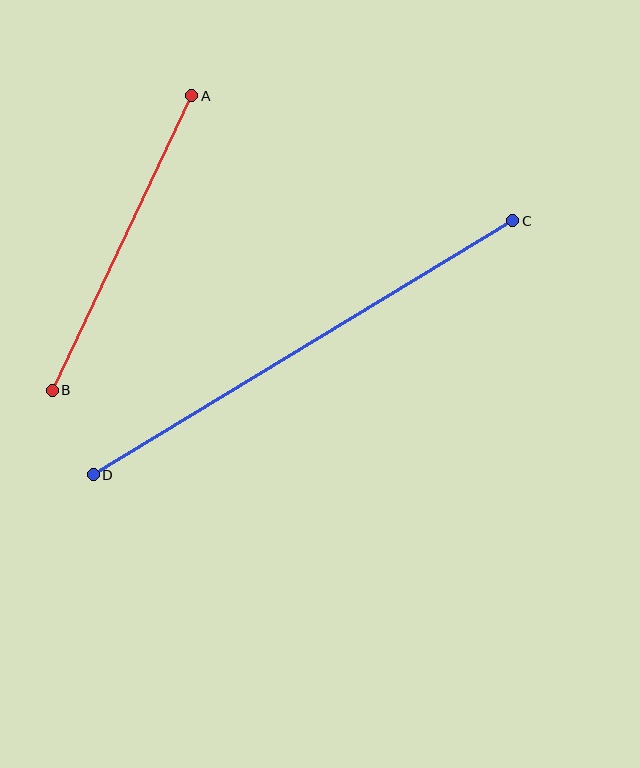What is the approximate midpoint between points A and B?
The midpoint is at approximately (122, 243) pixels.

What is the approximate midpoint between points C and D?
The midpoint is at approximately (303, 348) pixels.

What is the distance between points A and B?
The distance is approximately 326 pixels.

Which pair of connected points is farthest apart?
Points C and D are farthest apart.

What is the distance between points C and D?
The distance is approximately 491 pixels.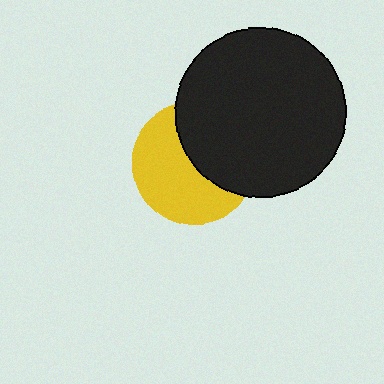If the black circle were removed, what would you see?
You would see the complete yellow circle.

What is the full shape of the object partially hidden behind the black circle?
The partially hidden object is a yellow circle.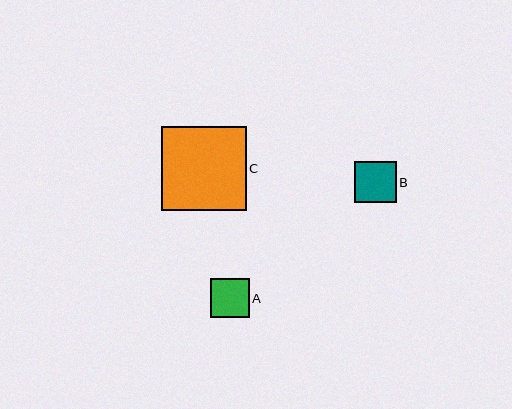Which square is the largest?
Square C is the largest with a size of approximately 84 pixels.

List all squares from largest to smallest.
From largest to smallest: C, B, A.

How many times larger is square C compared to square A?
Square C is approximately 2.2 times the size of square A.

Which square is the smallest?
Square A is the smallest with a size of approximately 39 pixels.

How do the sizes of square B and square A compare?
Square B and square A are approximately the same size.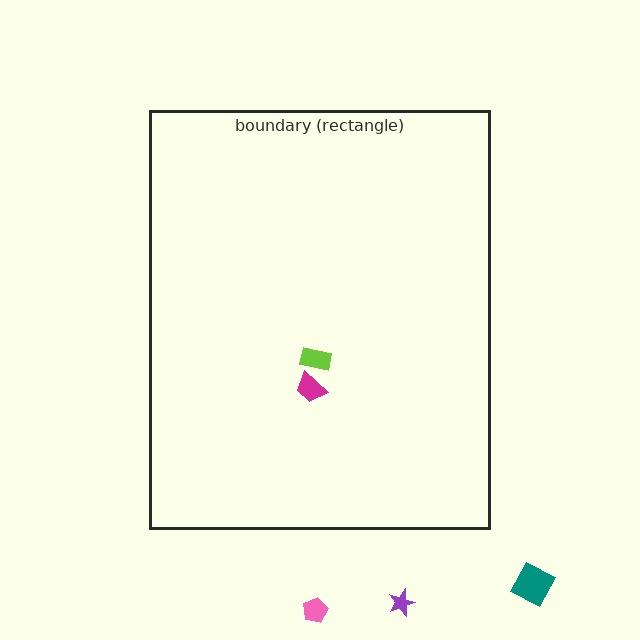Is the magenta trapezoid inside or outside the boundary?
Inside.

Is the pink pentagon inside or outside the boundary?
Outside.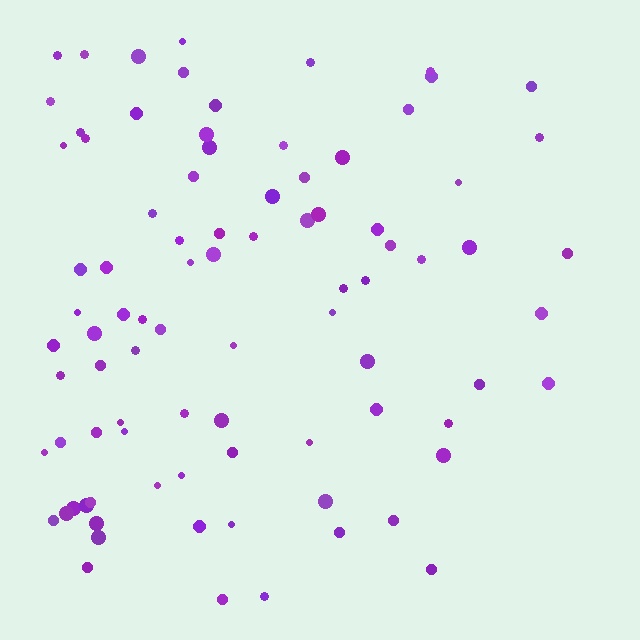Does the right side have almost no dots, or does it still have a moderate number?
Still a moderate number, just noticeably fewer than the left.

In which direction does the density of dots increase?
From right to left, with the left side densest.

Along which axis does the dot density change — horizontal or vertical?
Horizontal.